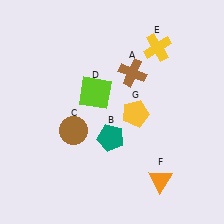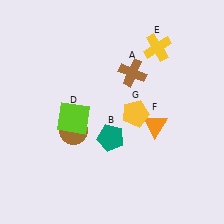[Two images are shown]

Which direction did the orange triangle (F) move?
The orange triangle (F) moved up.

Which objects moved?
The objects that moved are: the lime square (D), the orange triangle (F).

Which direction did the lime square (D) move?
The lime square (D) moved down.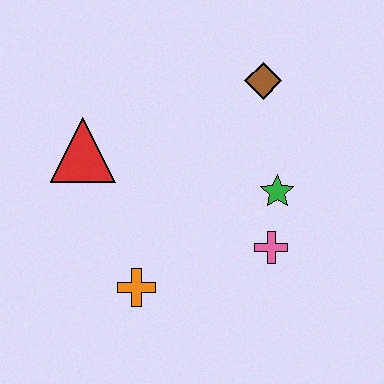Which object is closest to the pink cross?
The green star is closest to the pink cross.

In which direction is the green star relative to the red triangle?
The green star is to the right of the red triangle.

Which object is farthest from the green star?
The red triangle is farthest from the green star.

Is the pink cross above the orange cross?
Yes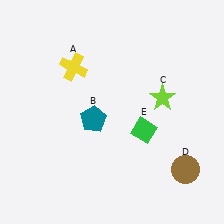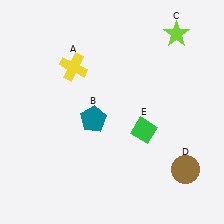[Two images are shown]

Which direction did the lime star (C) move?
The lime star (C) moved up.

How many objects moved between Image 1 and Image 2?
1 object moved between the two images.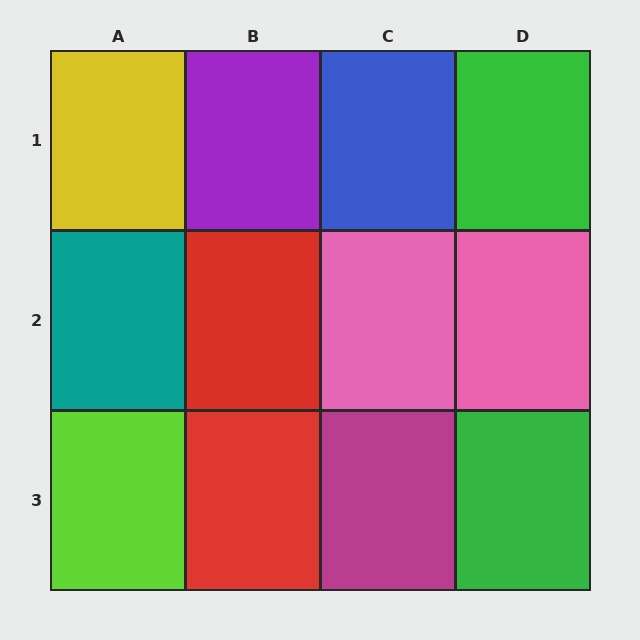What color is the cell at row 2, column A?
Teal.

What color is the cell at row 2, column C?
Pink.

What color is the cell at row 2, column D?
Pink.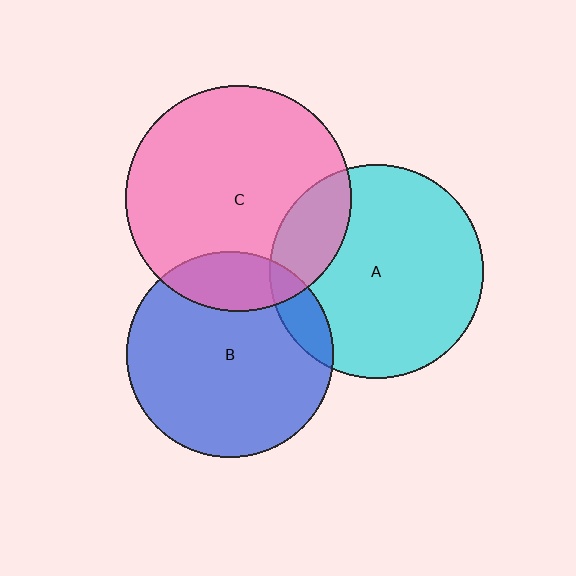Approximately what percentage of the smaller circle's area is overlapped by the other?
Approximately 10%.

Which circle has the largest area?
Circle C (pink).